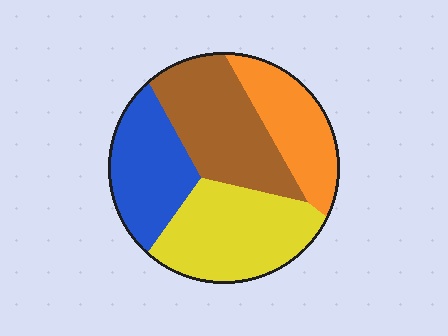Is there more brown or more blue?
Brown.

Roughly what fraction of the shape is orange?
Orange covers around 20% of the shape.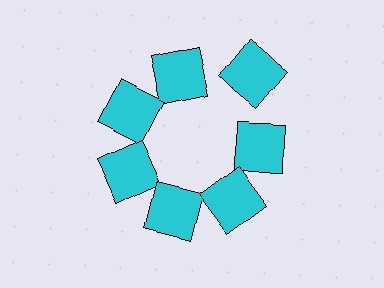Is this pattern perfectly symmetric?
No. The 7 cyan squares are arranged in a ring, but one element near the 1 o'clock position is pushed outward from the center, breaking the 7-fold rotational symmetry.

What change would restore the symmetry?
The symmetry would be restored by moving it inward, back onto the ring so that all 7 squares sit at equal angles and equal distance from the center.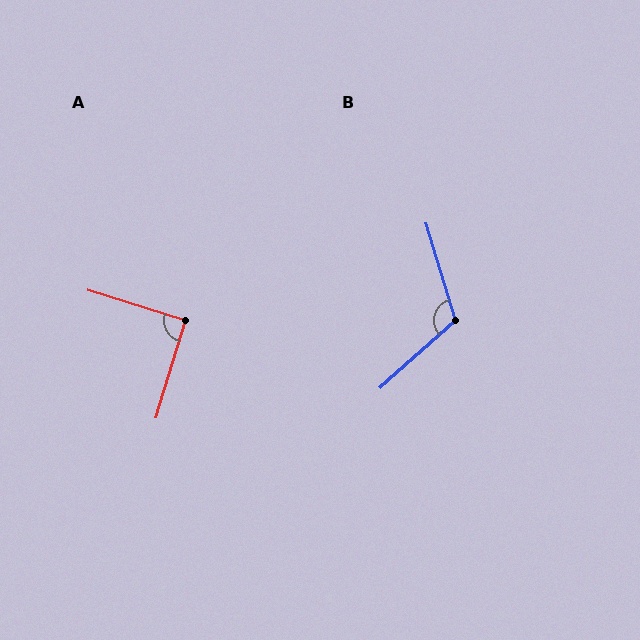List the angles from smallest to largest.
A (90°), B (115°).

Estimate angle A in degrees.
Approximately 90 degrees.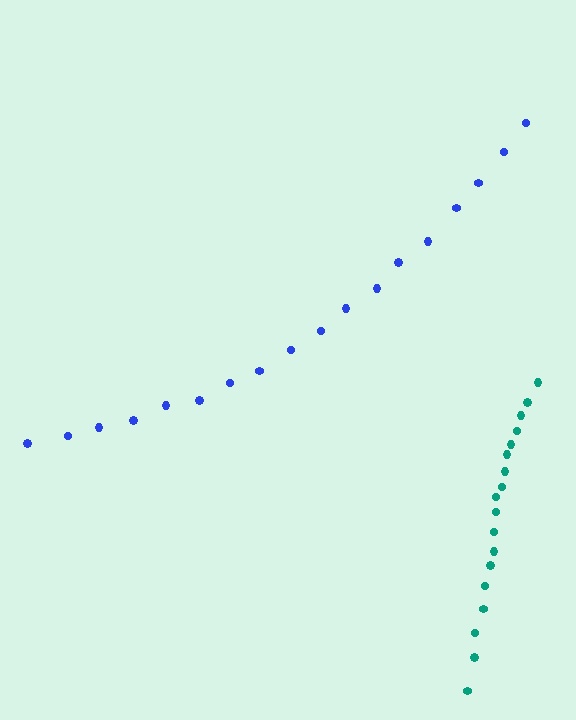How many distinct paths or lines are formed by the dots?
There are 2 distinct paths.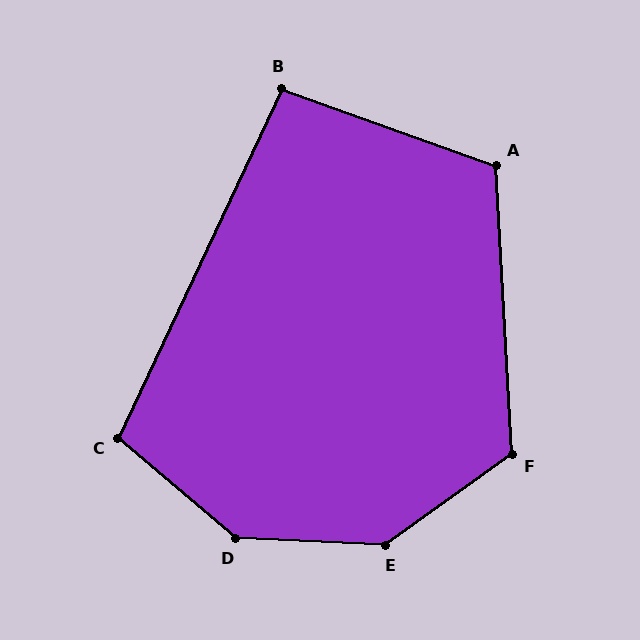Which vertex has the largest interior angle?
D, at approximately 142 degrees.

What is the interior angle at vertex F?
Approximately 122 degrees (obtuse).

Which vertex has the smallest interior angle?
B, at approximately 95 degrees.